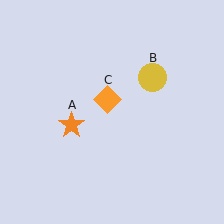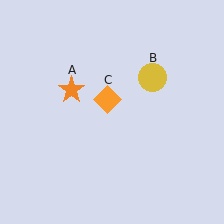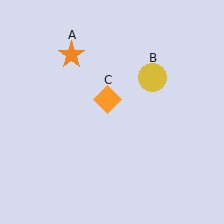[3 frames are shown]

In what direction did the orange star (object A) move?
The orange star (object A) moved up.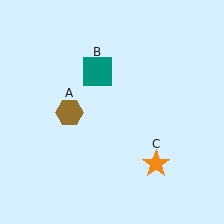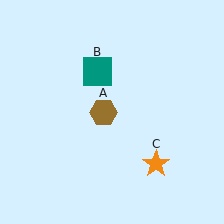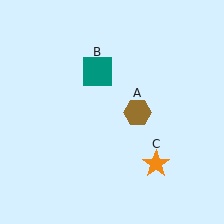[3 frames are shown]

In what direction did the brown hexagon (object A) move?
The brown hexagon (object A) moved right.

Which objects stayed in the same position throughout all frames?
Teal square (object B) and orange star (object C) remained stationary.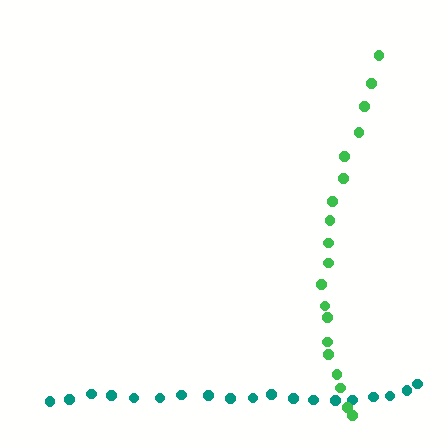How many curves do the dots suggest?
There are 2 distinct paths.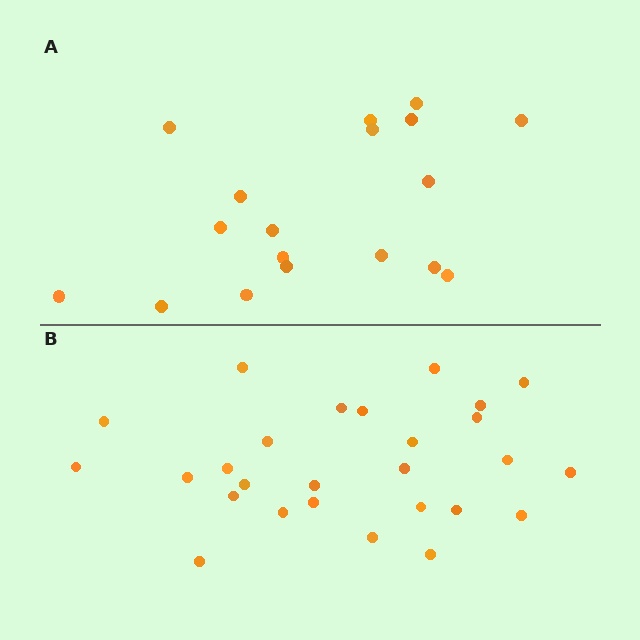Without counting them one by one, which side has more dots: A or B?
Region B (the bottom region) has more dots.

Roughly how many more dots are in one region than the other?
Region B has roughly 8 or so more dots than region A.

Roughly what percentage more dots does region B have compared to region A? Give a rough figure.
About 50% more.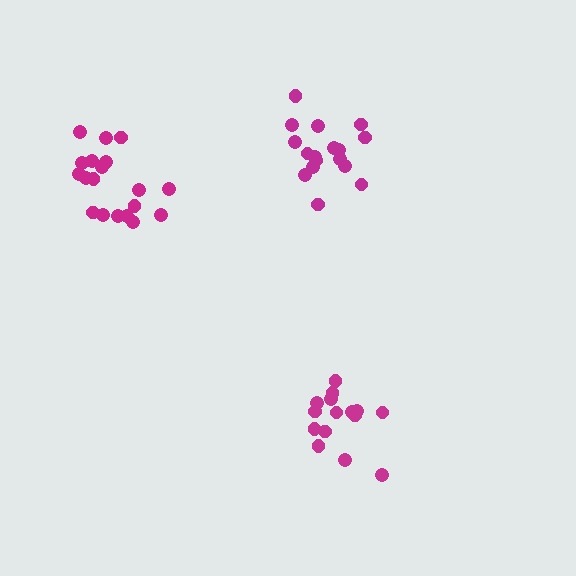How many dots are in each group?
Group 1: 15 dots, Group 2: 19 dots, Group 3: 17 dots (51 total).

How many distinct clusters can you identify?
There are 3 distinct clusters.